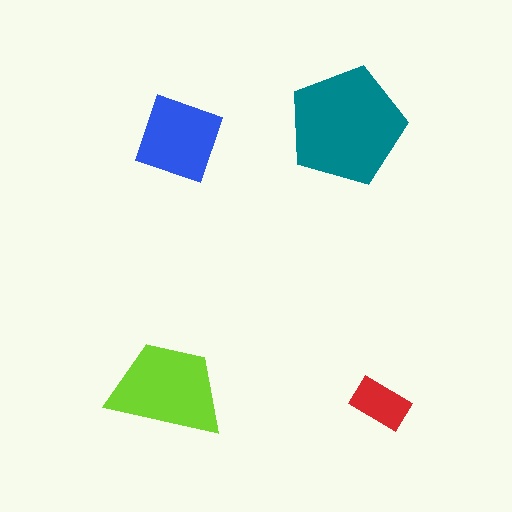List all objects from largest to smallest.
The teal pentagon, the lime trapezoid, the blue diamond, the red rectangle.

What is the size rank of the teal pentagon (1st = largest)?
1st.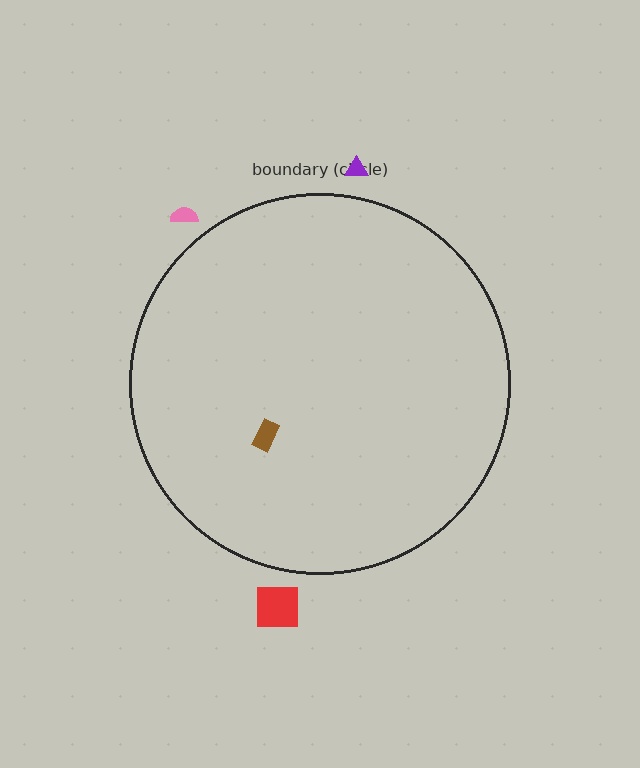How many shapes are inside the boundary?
1 inside, 3 outside.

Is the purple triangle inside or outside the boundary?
Outside.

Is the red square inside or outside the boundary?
Outside.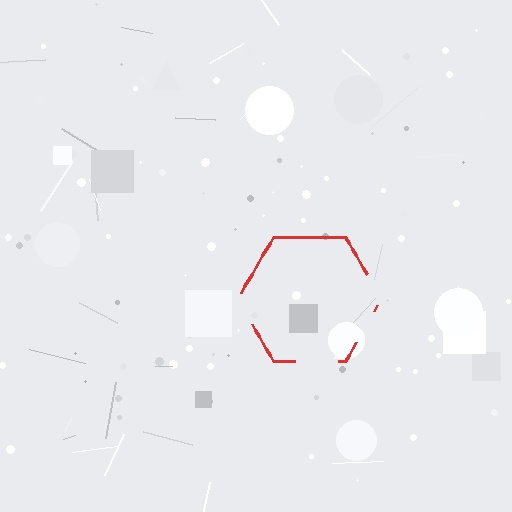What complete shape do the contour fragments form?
The contour fragments form a hexagon.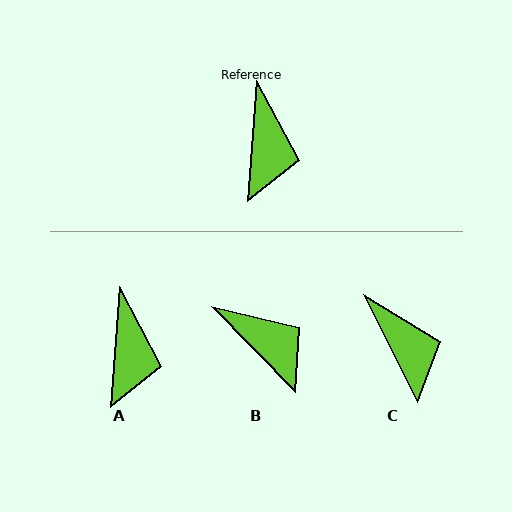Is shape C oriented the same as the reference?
No, it is off by about 31 degrees.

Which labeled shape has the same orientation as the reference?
A.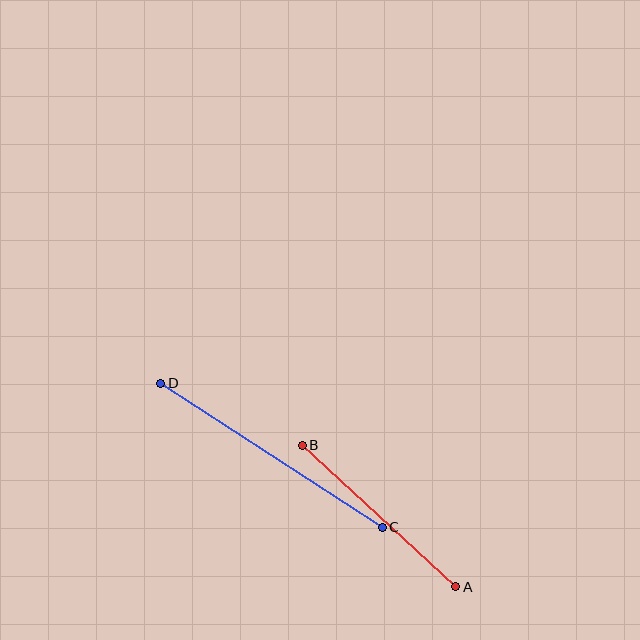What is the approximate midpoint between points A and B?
The midpoint is at approximately (379, 516) pixels.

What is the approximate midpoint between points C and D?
The midpoint is at approximately (271, 455) pixels.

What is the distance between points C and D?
The distance is approximately 264 pixels.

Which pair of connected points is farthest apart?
Points C and D are farthest apart.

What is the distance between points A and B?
The distance is approximately 209 pixels.